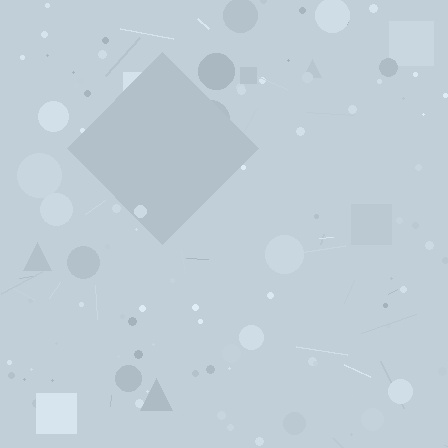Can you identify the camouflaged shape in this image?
The camouflaged shape is a diamond.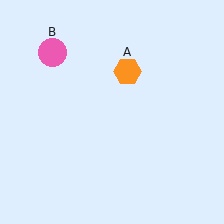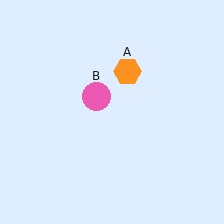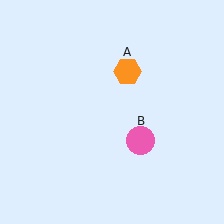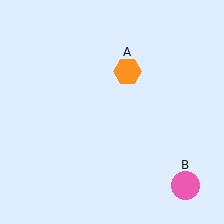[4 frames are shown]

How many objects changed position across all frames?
1 object changed position: pink circle (object B).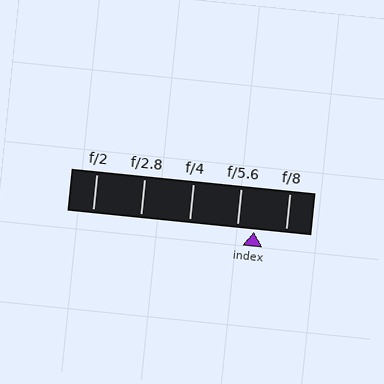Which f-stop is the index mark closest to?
The index mark is closest to f/5.6.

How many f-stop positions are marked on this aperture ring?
There are 5 f-stop positions marked.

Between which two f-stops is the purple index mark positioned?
The index mark is between f/5.6 and f/8.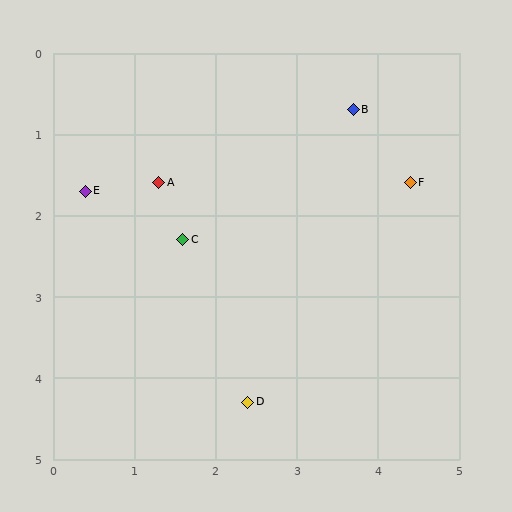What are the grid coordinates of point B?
Point B is at approximately (3.7, 0.7).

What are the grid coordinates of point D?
Point D is at approximately (2.4, 4.3).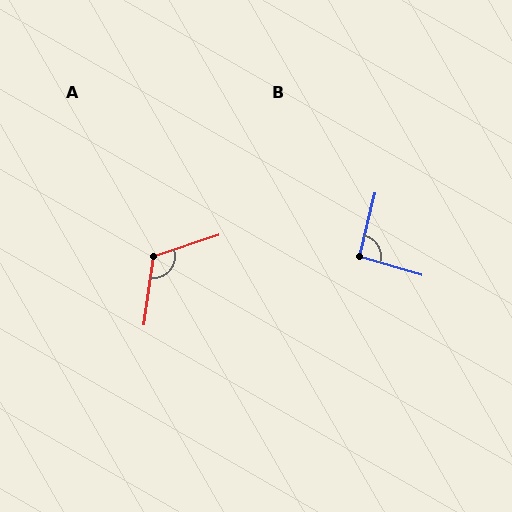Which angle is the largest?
A, at approximately 116 degrees.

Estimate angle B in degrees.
Approximately 93 degrees.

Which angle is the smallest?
B, at approximately 93 degrees.